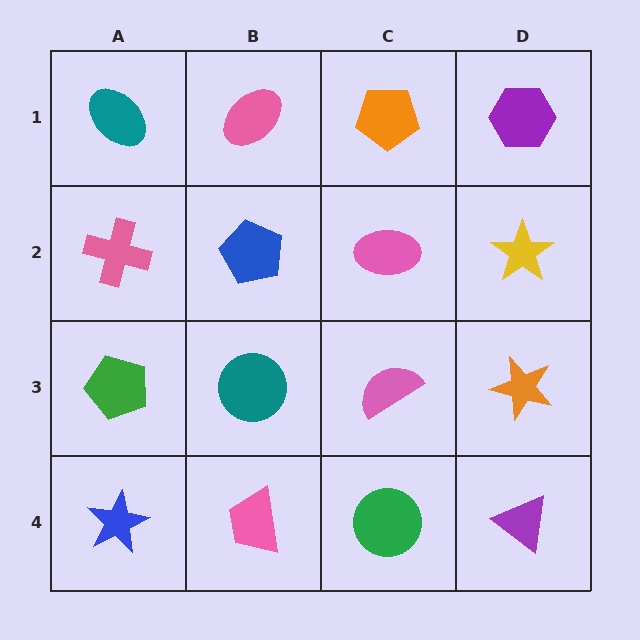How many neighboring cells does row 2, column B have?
4.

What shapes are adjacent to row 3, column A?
A pink cross (row 2, column A), a blue star (row 4, column A), a teal circle (row 3, column B).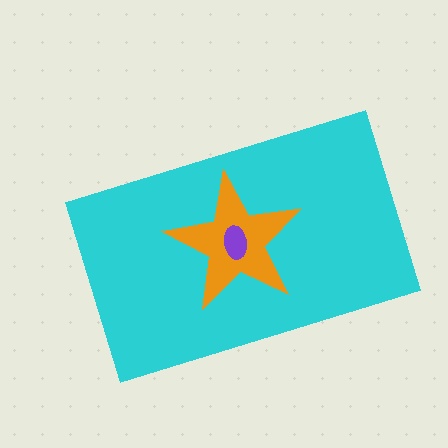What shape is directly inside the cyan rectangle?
The orange star.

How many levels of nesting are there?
3.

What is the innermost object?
The purple ellipse.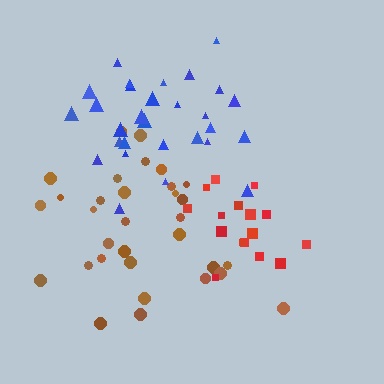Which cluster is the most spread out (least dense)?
Brown.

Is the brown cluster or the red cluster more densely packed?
Red.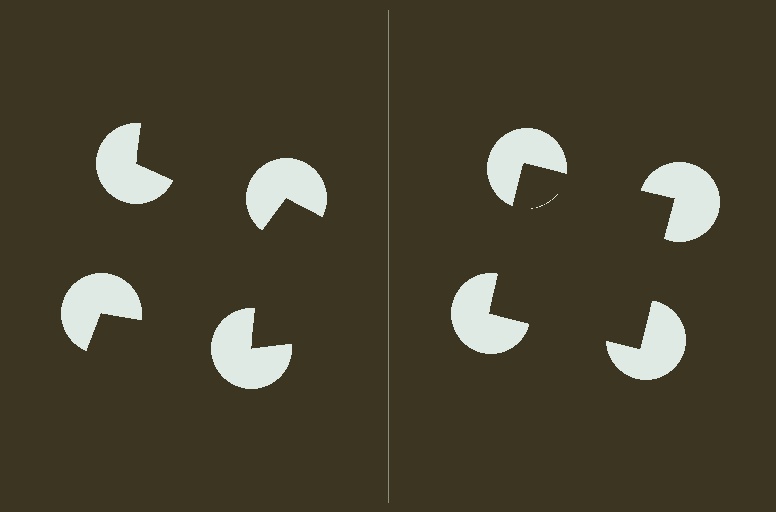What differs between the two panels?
The pac-man discs are positioned identically on both sides; only the wedge orientations differ. On the right they align to a square; on the left they are misaligned.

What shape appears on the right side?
An illusory square.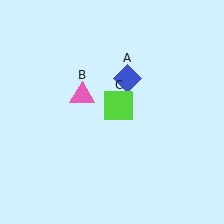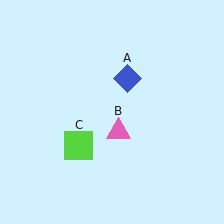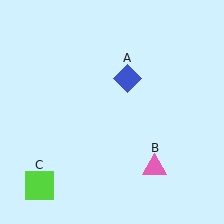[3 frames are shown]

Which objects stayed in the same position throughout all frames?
Blue diamond (object A) remained stationary.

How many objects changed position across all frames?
2 objects changed position: pink triangle (object B), lime square (object C).